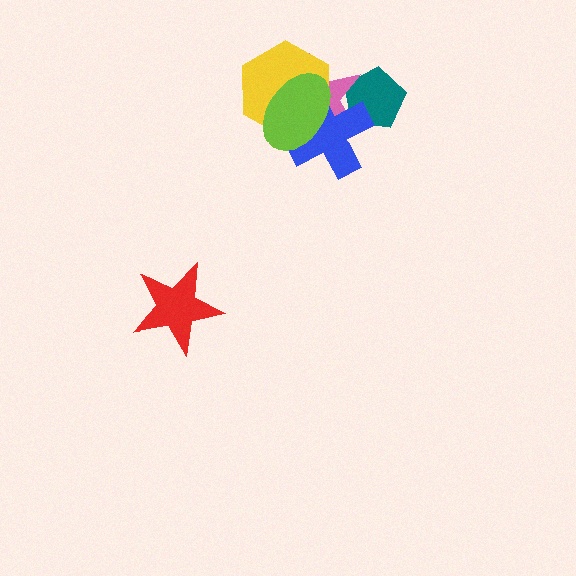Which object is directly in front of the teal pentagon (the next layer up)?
The pink star is directly in front of the teal pentagon.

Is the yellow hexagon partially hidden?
Yes, it is partially covered by another shape.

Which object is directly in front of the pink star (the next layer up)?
The yellow hexagon is directly in front of the pink star.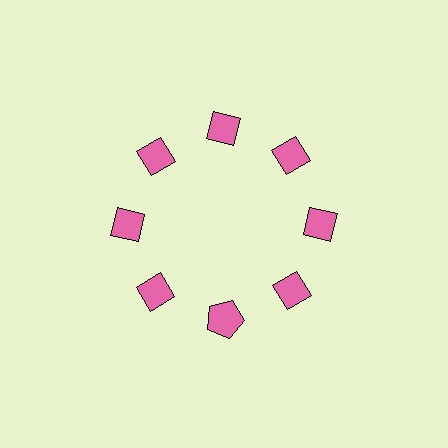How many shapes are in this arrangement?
There are 8 shapes arranged in a ring pattern.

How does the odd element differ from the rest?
It has a different shape: pentagon instead of diamond.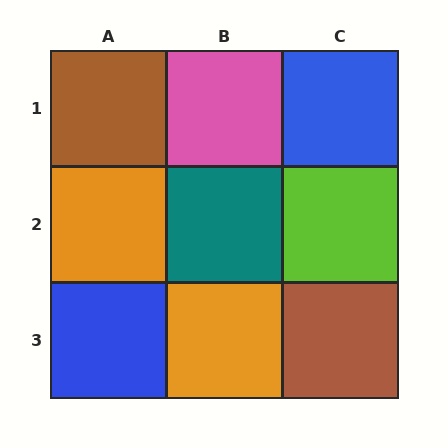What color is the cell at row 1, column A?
Brown.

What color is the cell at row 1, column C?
Blue.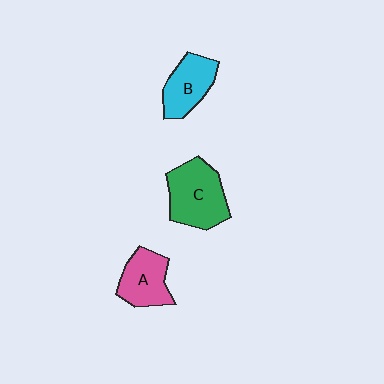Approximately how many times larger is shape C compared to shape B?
Approximately 1.4 times.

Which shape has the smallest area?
Shape A (pink).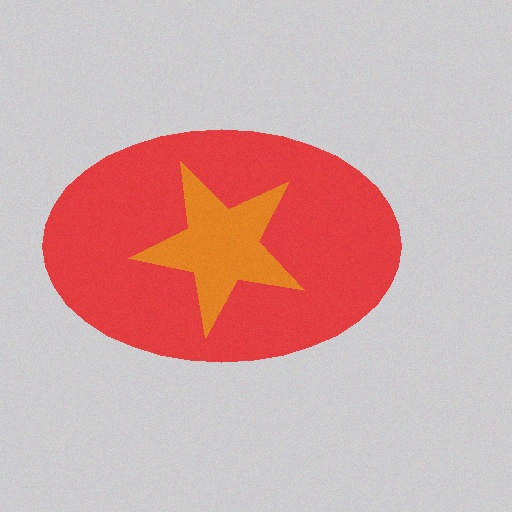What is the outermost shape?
The red ellipse.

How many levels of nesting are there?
2.